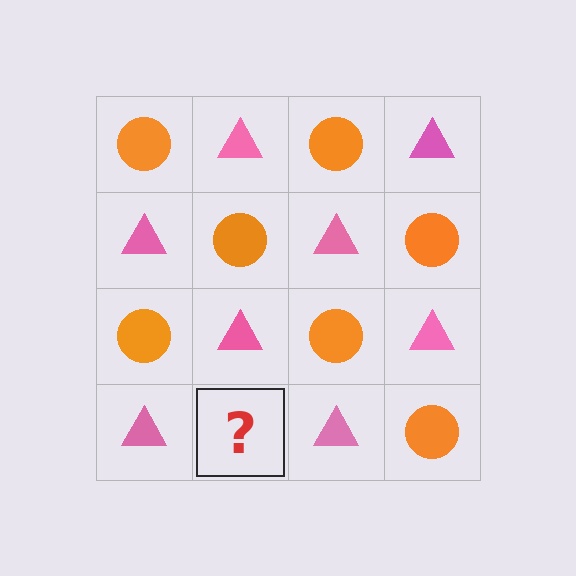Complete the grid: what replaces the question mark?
The question mark should be replaced with an orange circle.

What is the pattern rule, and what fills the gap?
The rule is that it alternates orange circle and pink triangle in a checkerboard pattern. The gap should be filled with an orange circle.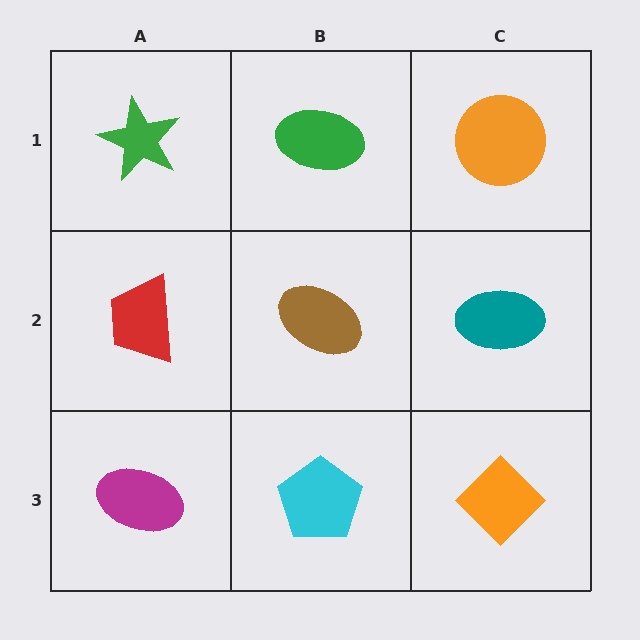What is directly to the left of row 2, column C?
A brown ellipse.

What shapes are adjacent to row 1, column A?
A red trapezoid (row 2, column A), a green ellipse (row 1, column B).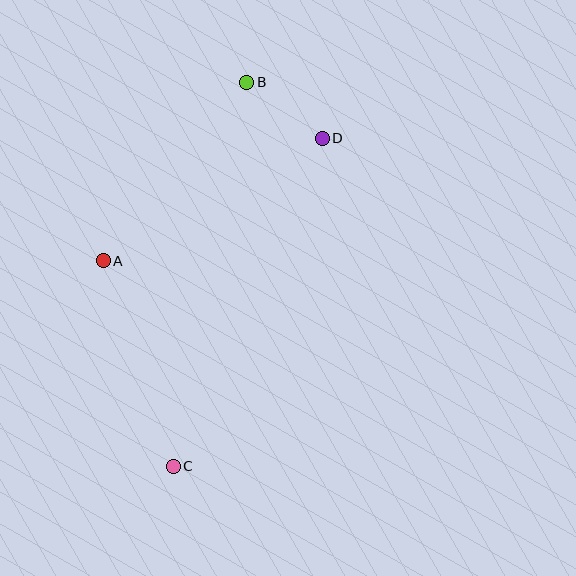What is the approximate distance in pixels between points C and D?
The distance between C and D is approximately 361 pixels.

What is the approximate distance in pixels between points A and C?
The distance between A and C is approximately 217 pixels.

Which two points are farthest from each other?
Points B and C are farthest from each other.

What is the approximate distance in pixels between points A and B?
The distance between A and B is approximately 229 pixels.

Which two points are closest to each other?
Points B and D are closest to each other.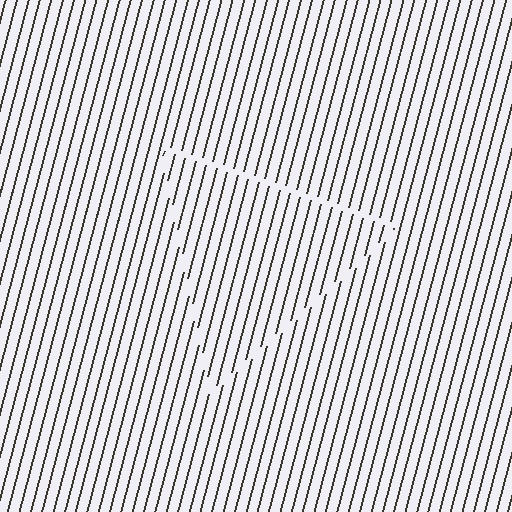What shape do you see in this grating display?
An illusory triangle. The interior of the shape contains the same grating, shifted by half a period — the contour is defined by the phase discontinuity where line-ends from the inner and outer gratings abut.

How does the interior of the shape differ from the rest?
The interior of the shape contains the same grating, shifted by half a period — the contour is defined by the phase discontinuity where line-ends from the inner and outer gratings abut.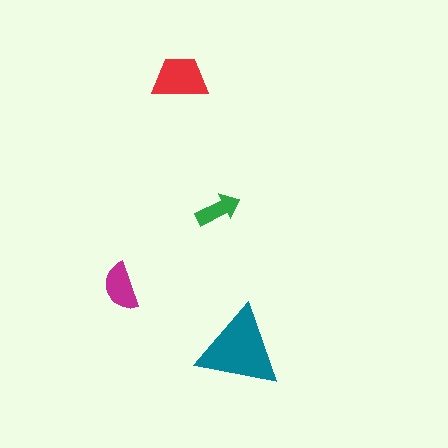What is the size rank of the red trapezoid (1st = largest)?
2nd.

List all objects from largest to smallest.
The teal triangle, the red trapezoid, the magenta semicircle, the green arrow.